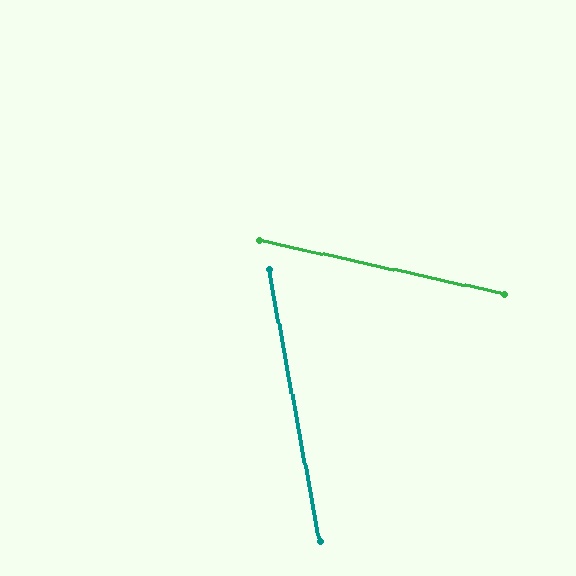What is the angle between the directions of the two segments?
Approximately 67 degrees.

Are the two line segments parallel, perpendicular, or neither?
Neither parallel nor perpendicular — they differ by about 67°.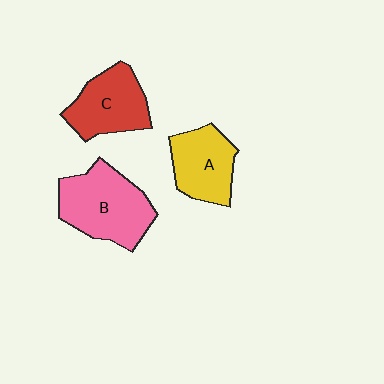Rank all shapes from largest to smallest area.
From largest to smallest: B (pink), C (red), A (yellow).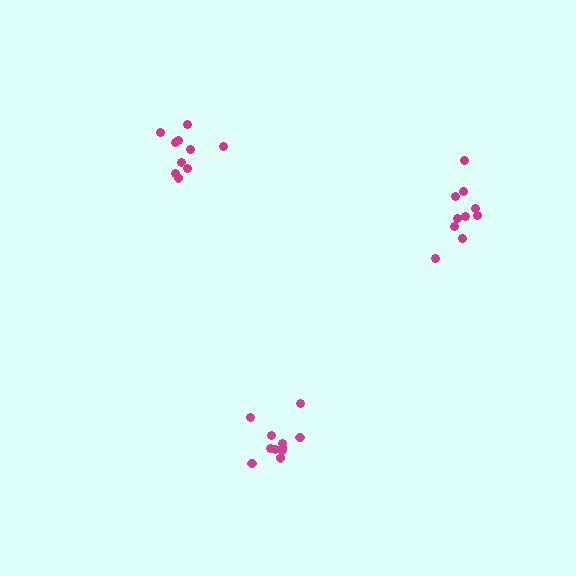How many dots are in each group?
Group 1: 10 dots, Group 2: 10 dots, Group 3: 11 dots (31 total).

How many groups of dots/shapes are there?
There are 3 groups.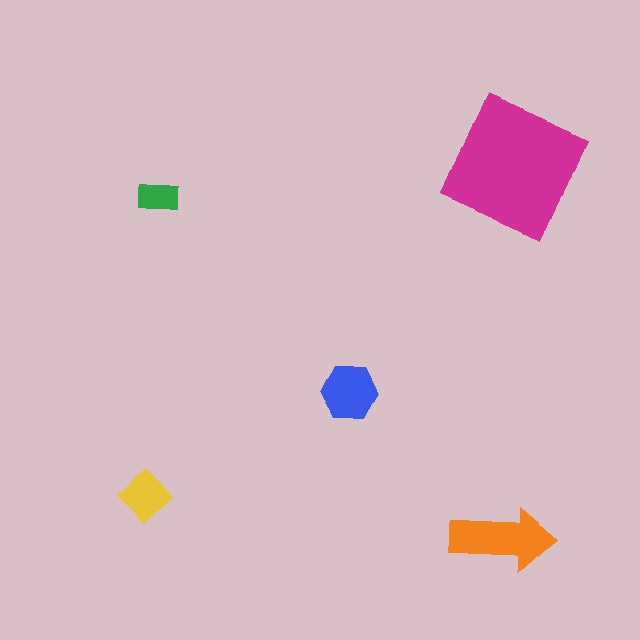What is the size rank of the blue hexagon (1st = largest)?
3rd.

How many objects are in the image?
There are 5 objects in the image.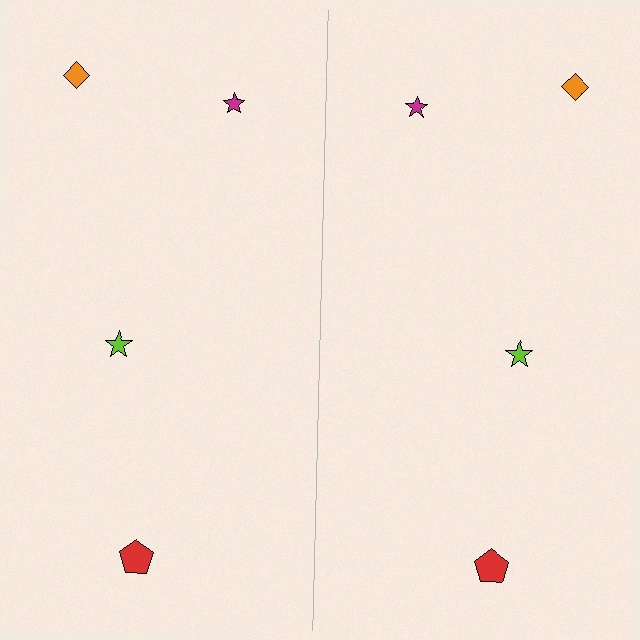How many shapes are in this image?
There are 8 shapes in this image.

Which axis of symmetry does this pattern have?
The pattern has a vertical axis of symmetry running through the center of the image.